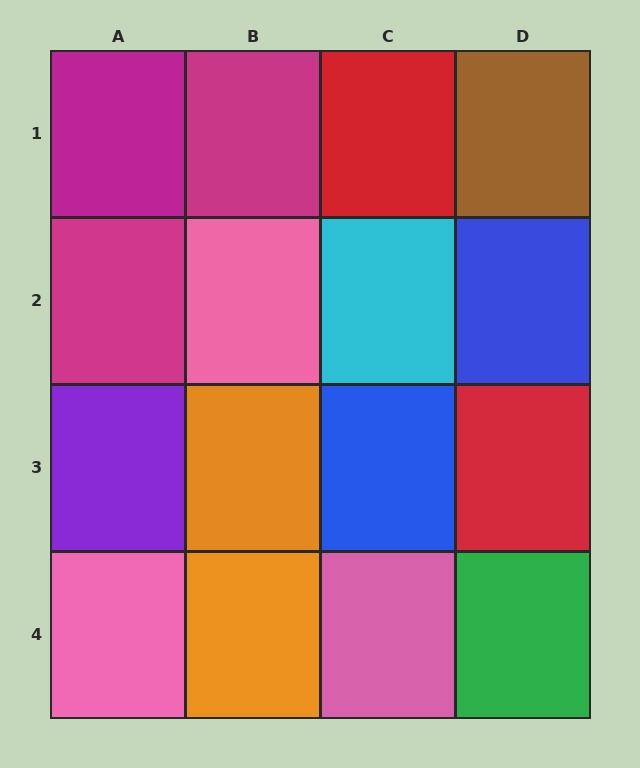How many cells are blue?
2 cells are blue.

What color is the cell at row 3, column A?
Purple.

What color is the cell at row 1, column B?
Magenta.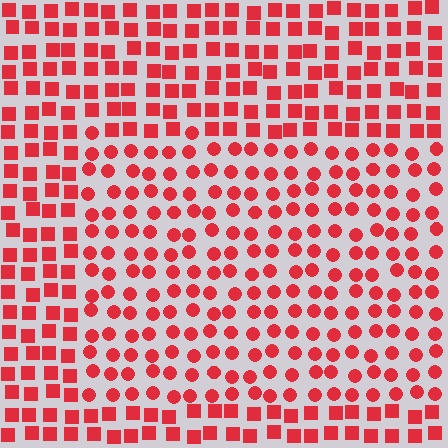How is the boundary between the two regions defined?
The boundary is defined by a change in element shape: circles inside vs. squares outside. All elements share the same color and spacing.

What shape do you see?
I see a rectangle.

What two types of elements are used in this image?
The image uses circles inside the rectangle region and squares outside it.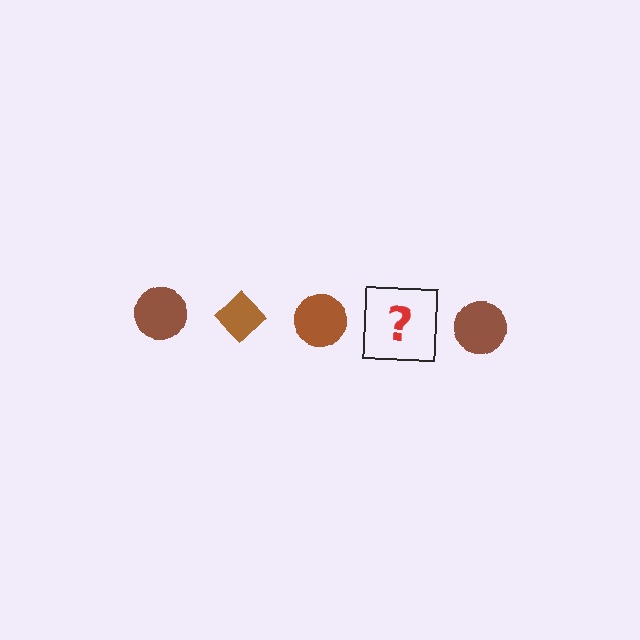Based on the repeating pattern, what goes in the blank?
The blank should be a brown diamond.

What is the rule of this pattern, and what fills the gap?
The rule is that the pattern cycles through circle, diamond shapes in brown. The gap should be filled with a brown diamond.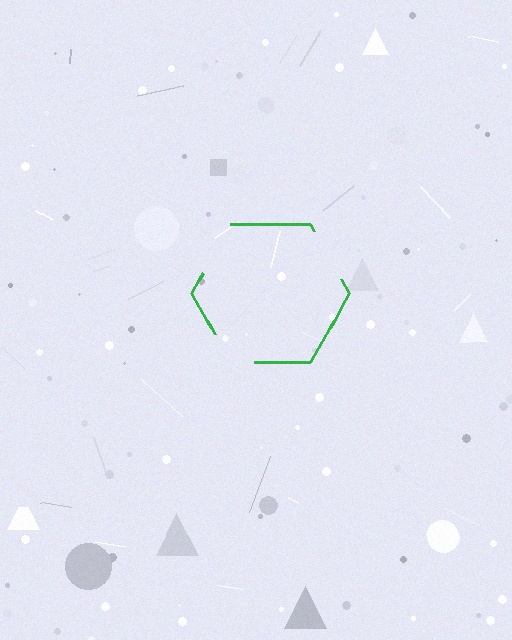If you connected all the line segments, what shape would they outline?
They would outline a hexagon.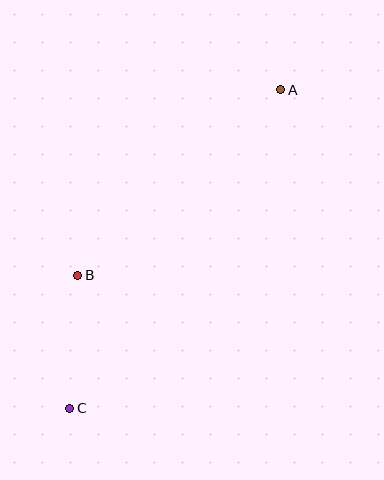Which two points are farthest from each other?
Points A and C are farthest from each other.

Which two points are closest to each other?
Points B and C are closest to each other.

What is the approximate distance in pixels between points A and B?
The distance between A and B is approximately 275 pixels.